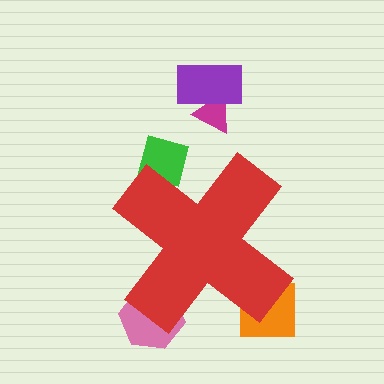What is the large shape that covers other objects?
A red cross.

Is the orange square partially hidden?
Yes, the orange square is partially hidden behind the red cross.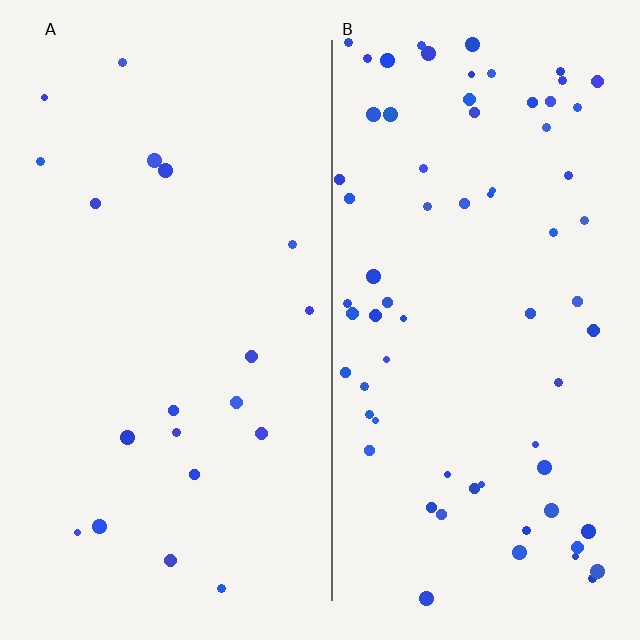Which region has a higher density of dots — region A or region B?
B (the right).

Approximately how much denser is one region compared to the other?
Approximately 3.5× — region B over region A.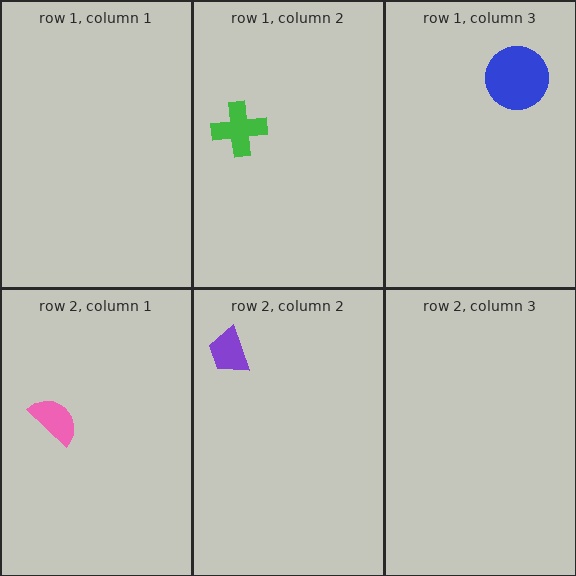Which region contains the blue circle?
The row 1, column 3 region.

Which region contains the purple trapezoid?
The row 2, column 2 region.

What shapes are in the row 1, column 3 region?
The blue circle.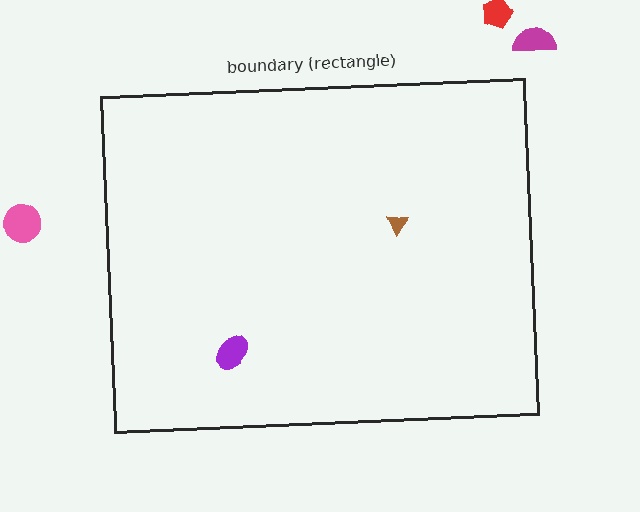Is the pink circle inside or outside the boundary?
Outside.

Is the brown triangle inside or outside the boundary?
Inside.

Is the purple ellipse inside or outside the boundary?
Inside.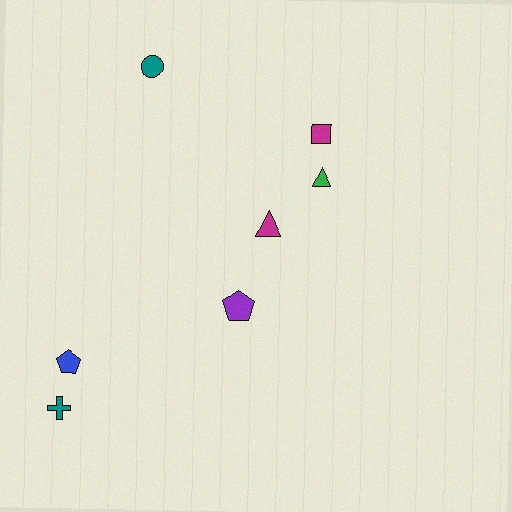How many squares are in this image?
There is 1 square.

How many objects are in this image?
There are 7 objects.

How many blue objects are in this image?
There is 1 blue object.